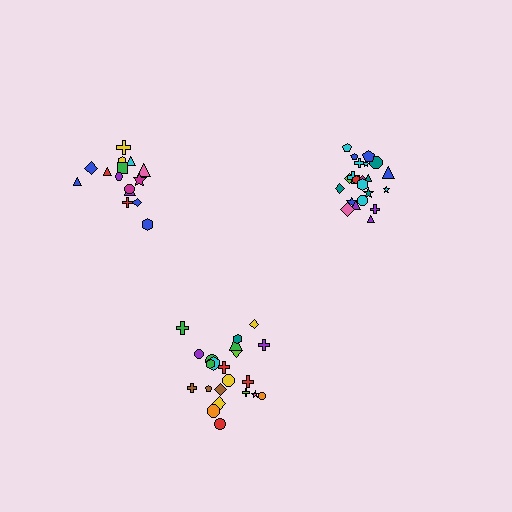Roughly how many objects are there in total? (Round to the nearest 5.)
Roughly 60 objects in total.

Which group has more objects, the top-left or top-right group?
The top-right group.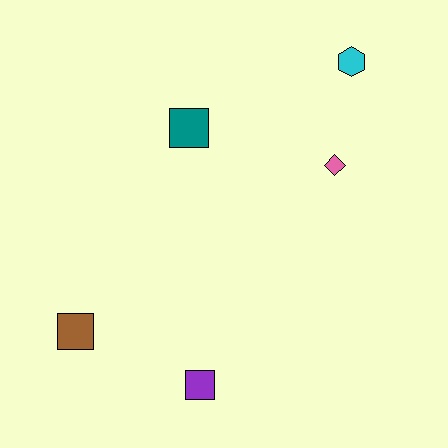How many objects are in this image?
There are 5 objects.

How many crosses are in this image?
There are no crosses.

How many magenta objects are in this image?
There are no magenta objects.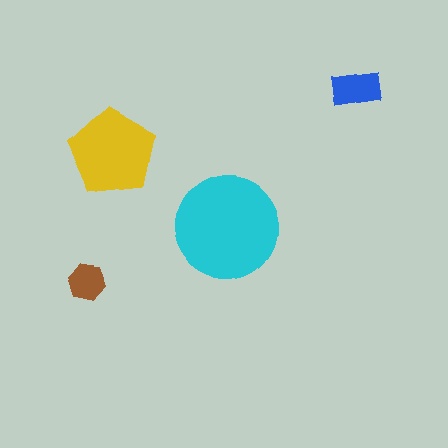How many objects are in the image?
There are 4 objects in the image.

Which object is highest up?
The blue rectangle is topmost.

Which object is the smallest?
The brown hexagon.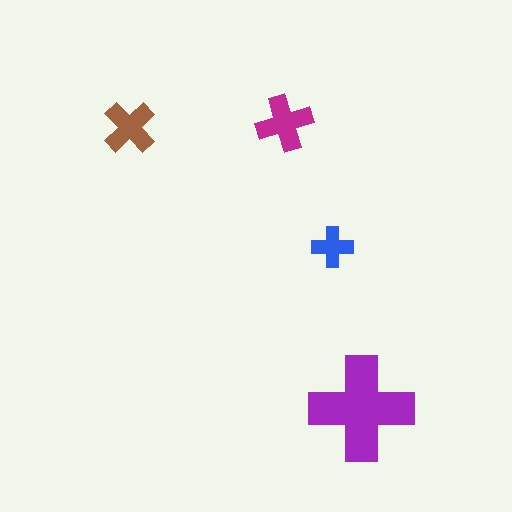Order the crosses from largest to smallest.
the purple one, the magenta one, the brown one, the blue one.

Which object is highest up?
The magenta cross is topmost.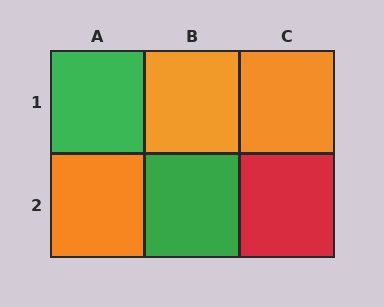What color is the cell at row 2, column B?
Green.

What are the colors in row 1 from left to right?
Green, orange, orange.